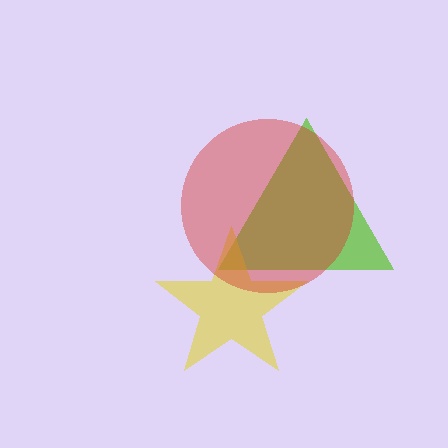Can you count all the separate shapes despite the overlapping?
Yes, there are 3 separate shapes.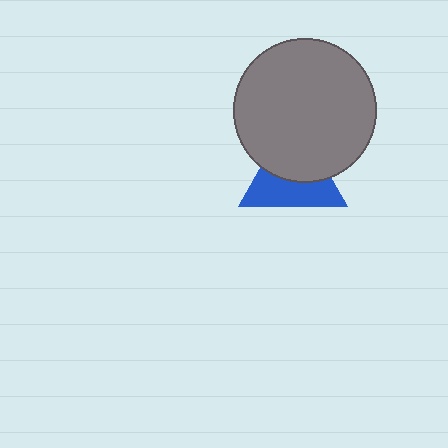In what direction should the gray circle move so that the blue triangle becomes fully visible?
The gray circle should move up. That is the shortest direction to clear the overlap and leave the blue triangle fully visible.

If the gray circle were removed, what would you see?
You would see the complete blue triangle.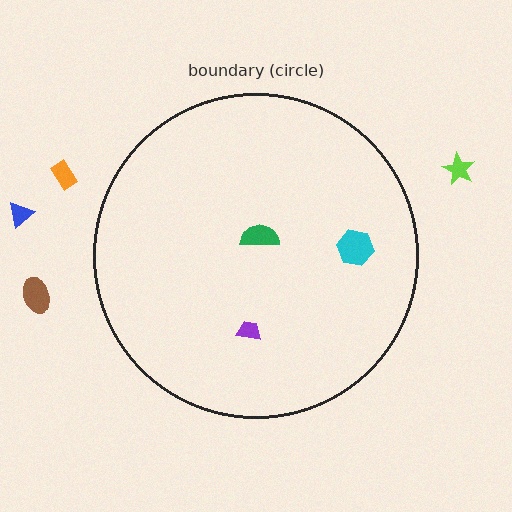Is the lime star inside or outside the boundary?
Outside.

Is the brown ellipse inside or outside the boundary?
Outside.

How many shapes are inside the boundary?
3 inside, 4 outside.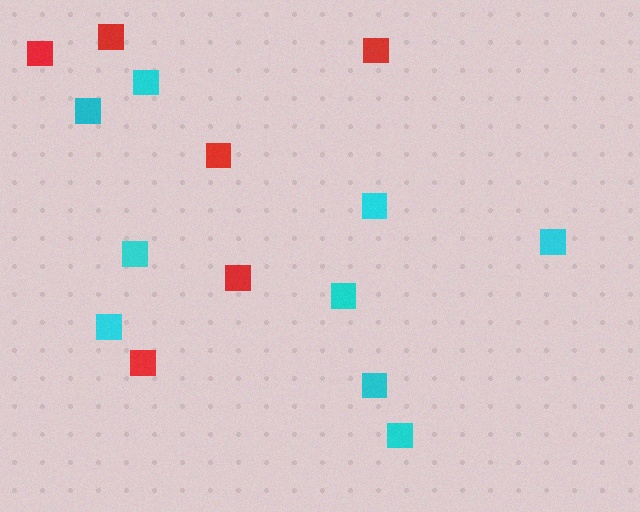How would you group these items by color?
There are 2 groups: one group of red squares (6) and one group of cyan squares (9).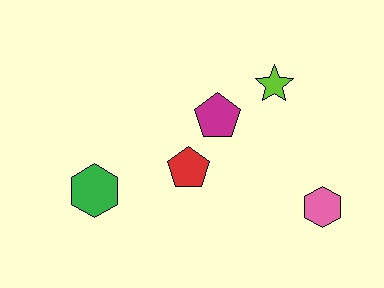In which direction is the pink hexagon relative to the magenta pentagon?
The pink hexagon is to the right of the magenta pentagon.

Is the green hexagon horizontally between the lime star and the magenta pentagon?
No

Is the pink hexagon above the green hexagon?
No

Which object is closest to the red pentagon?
The magenta pentagon is closest to the red pentagon.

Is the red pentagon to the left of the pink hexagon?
Yes